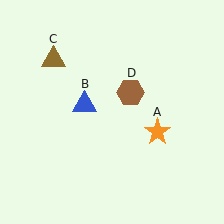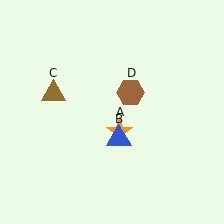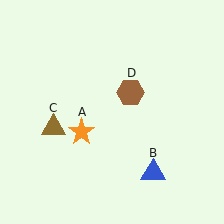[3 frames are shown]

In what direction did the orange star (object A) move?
The orange star (object A) moved left.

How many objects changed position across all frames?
3 objects changed position: orange star (object A), blue triangle (object B), brown triangle (object C).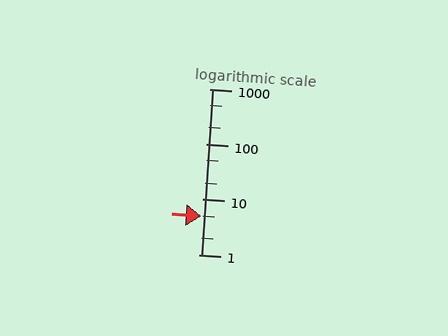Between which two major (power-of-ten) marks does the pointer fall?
The pointer is between 1 and 10.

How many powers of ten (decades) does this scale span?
The scale spans 3 decades, from 1 to 1000.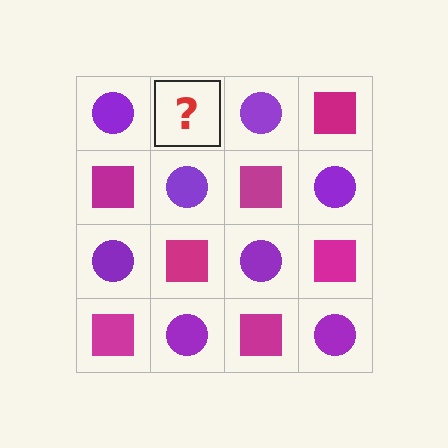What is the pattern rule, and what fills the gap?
The rule is that it alternates purple circle and magenta square in a checkerboard pattern. The gap should be filled with a magenta square.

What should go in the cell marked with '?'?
The missing cell should contain a magenta square.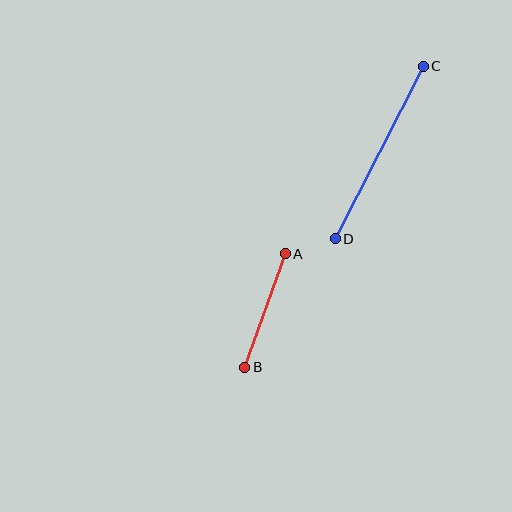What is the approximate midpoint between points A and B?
The midpoint is at approximately (265, 311) pixels.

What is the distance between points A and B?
The distance is approximately 121 pixels.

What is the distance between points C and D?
The distance is approximately 194 pixels.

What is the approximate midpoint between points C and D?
The midpoint is at approximately (379, 153) pixels.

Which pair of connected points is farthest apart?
Points C and D are farthest apart.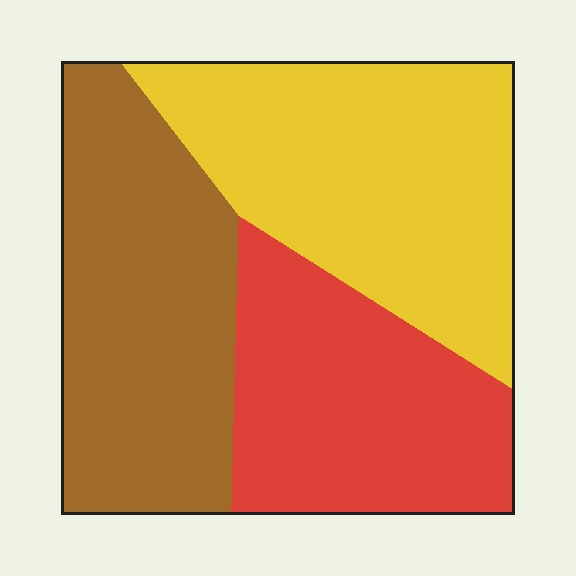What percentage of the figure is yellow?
Yellow covers 37% of the figure.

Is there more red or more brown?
Brown.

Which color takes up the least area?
Red, at roughly 30%.